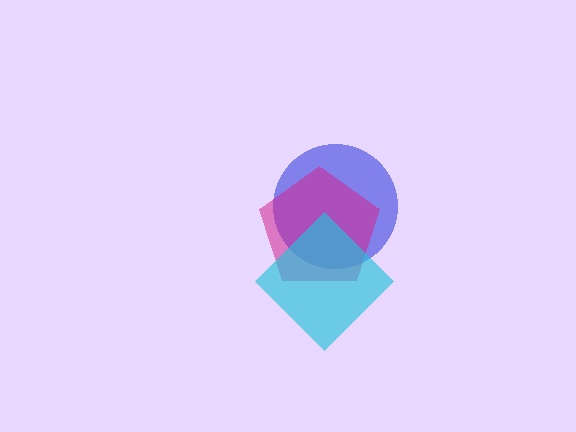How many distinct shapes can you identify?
There are 3 distinct shapes: a blue circle, a magenta pentagon, a cyan diamond.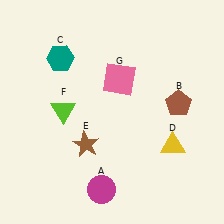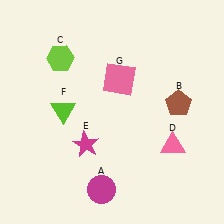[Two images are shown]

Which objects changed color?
C changed from teal to lime. D changed from yellow to pink. E changed from brown to magenta.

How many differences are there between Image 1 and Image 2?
There are 3 differences between the two images.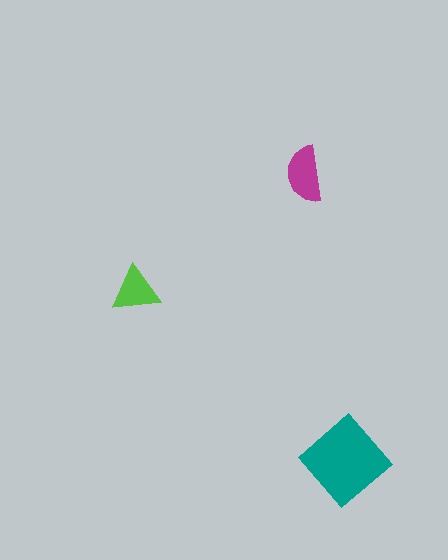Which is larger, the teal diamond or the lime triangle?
The teal diamond.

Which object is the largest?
The teal diamond.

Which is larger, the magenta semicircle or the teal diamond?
The teal diamond.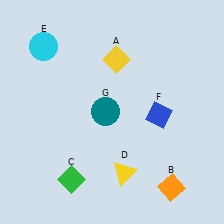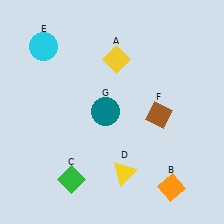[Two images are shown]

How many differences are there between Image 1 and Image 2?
There is 1 difference between the two images.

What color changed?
The diamond (F) changed from blue in Image 1 to brown in Image 2.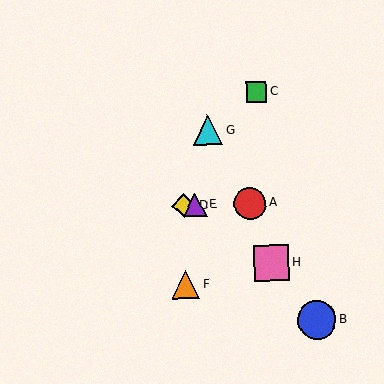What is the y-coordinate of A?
Object A is at y≈203.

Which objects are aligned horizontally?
Objects A, D, E are aligned horizontally.